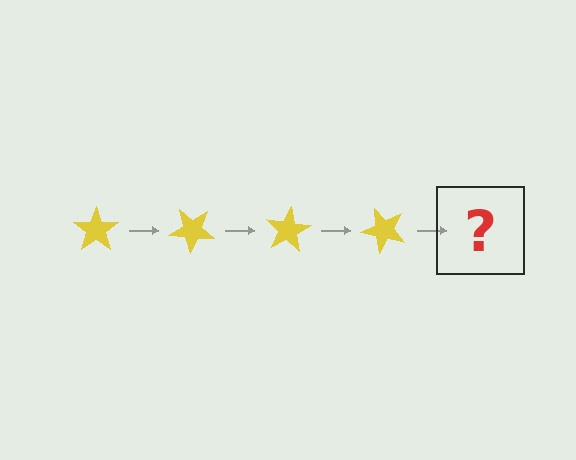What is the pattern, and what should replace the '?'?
The pattern is that the star rotates 40 degrees each step. The '?' should be a yellow star rotated 160 degrees.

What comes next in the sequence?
The next element should be a yellow star rotated 160 degrees.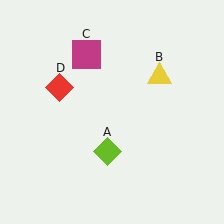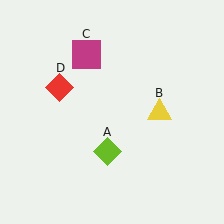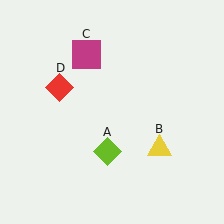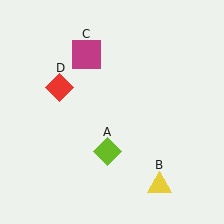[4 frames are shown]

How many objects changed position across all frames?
1 object changed position: yellow triangle (object B).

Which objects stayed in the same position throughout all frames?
Lime diamond (object A) and magenta square (object C) and red diamond (object D) remained stationary.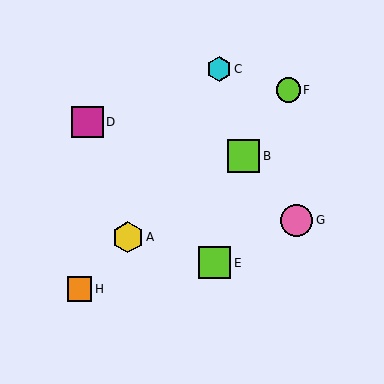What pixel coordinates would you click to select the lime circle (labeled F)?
Click at (288, 90) to select the lime circle F.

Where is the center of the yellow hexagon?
The center of the yellow hexagon is at (128, 237).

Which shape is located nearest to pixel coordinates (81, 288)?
The orange square (labeled H) at (79, 289) is nearest to that location.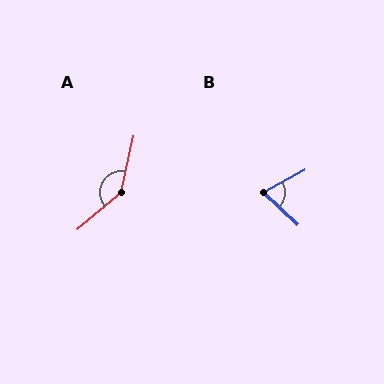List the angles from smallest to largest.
B (72°), A (143°).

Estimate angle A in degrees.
Approximately 143 degrees.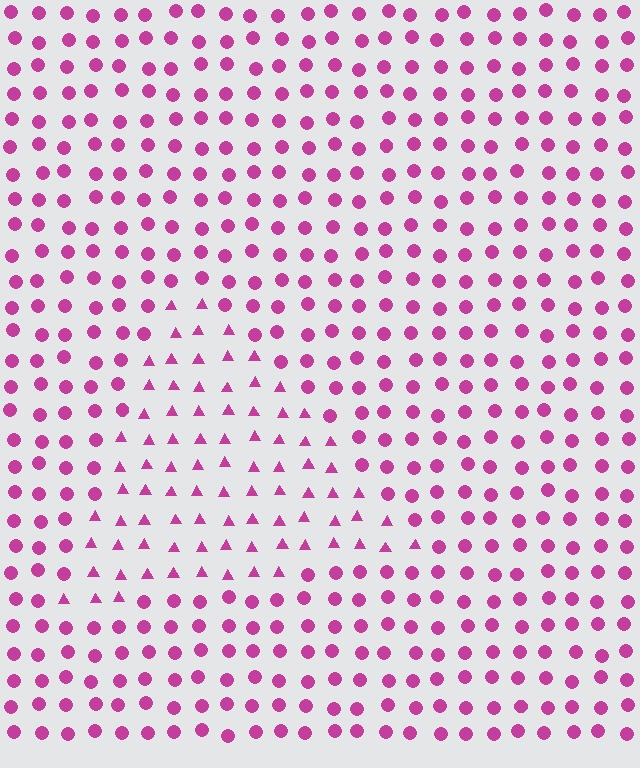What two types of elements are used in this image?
The image uses triangles inside the triangle region and circles outside it.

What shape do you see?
I see a triangle.